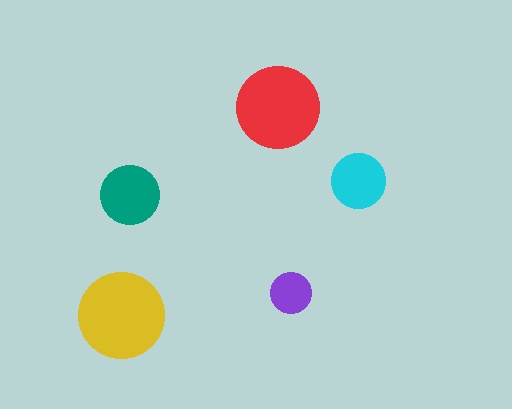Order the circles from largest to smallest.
the yellow one, the red one, the teal one, the cyan one, the purple one.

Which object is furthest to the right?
The cyan circle is rightmost.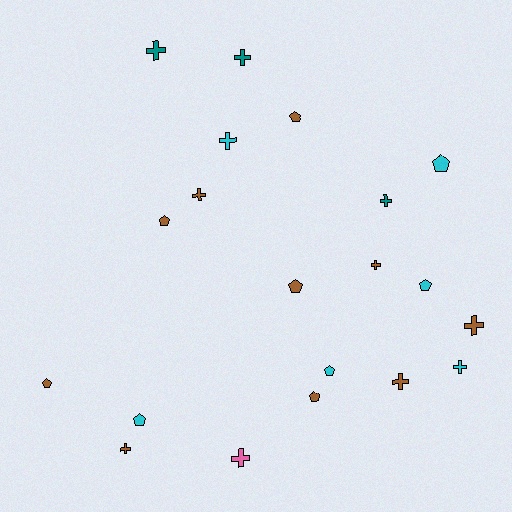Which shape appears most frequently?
Cross, with 11 objects.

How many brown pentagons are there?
There are 5 brown pentagons.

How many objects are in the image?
There are 20 objects.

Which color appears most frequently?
Brown, with 10 objects.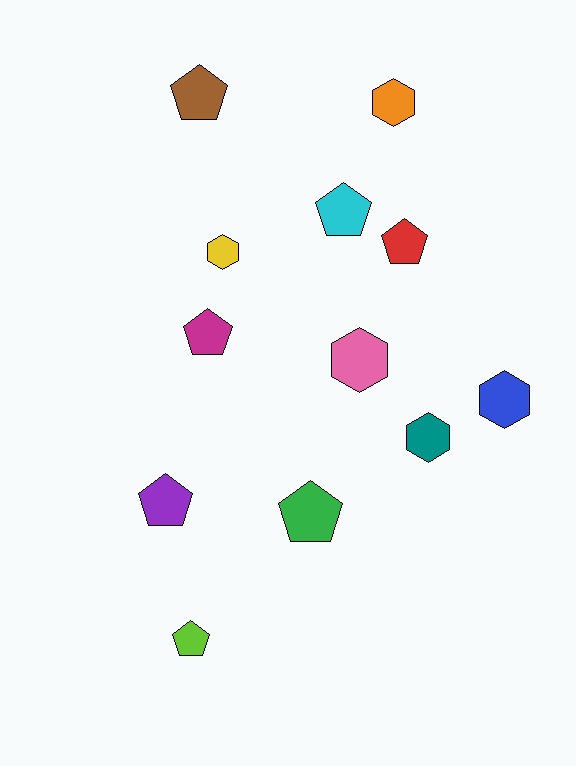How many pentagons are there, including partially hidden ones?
There are 7 pentagons.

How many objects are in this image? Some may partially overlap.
There are 12 objects.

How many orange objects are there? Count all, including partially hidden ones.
There is 1 orange object.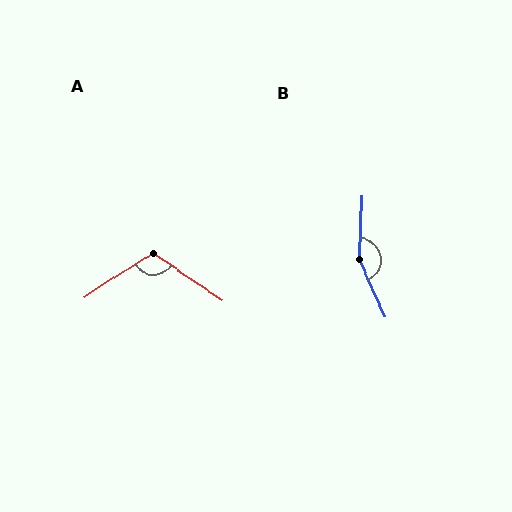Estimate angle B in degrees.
Approximately 153 degrees.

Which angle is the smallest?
A, at approximately 113 degrees.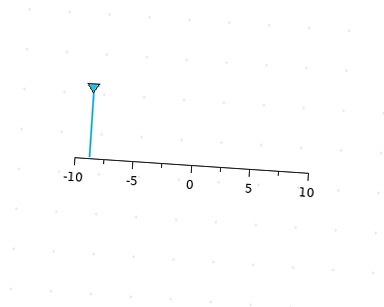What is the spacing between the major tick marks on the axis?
The major ticks are spaced 5 apart.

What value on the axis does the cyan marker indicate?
The marker indicates approximately -8.8.